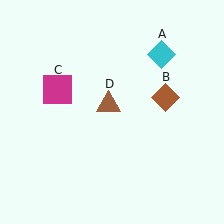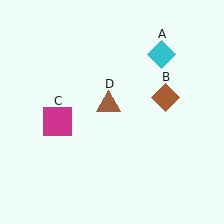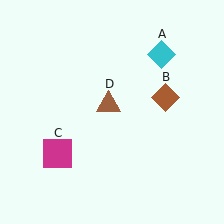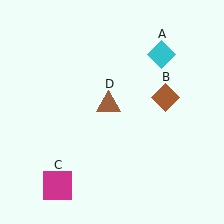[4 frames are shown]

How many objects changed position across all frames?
1 object changed position: magenta square (object C).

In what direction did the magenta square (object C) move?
The magenta square (object C) moved down.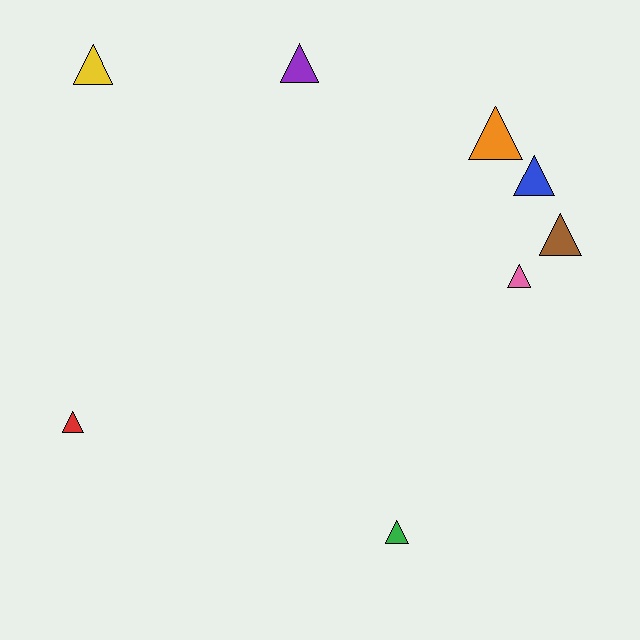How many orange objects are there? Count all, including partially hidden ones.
There is 1 orange object.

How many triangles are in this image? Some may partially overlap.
There are 8 triangles.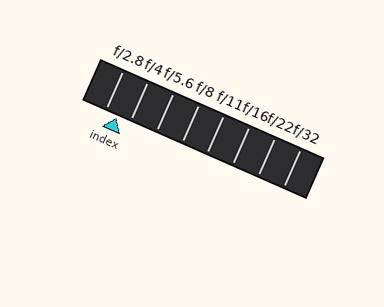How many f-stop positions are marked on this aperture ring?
There are 8 f-stop positions marked.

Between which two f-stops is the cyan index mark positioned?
The index mark is between f/2.8 and f/4.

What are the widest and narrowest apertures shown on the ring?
The widest aperture shown is f/2.8 and the narrowest is f/32.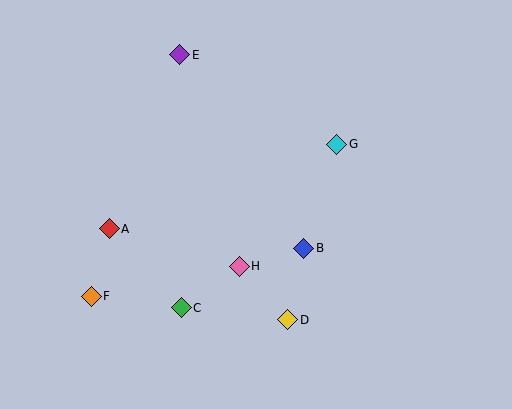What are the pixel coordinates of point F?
Point F is at (91, 296).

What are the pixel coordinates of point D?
Point D is at (288, 320).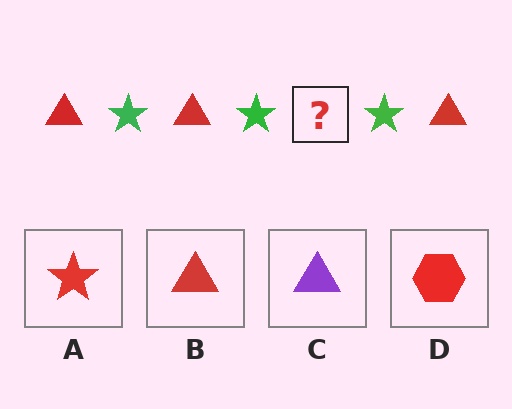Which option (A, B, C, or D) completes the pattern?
B.